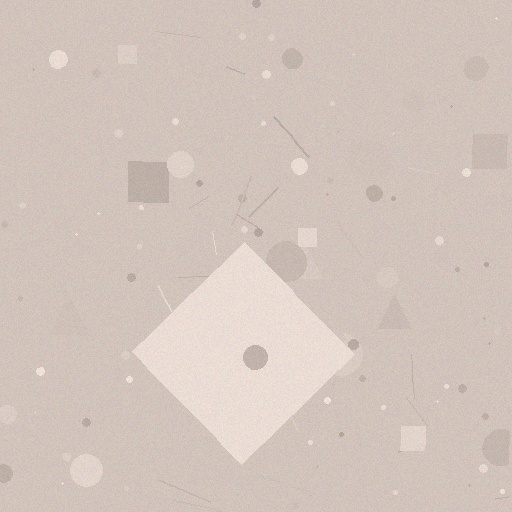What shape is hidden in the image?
A diamond is hidden in the image.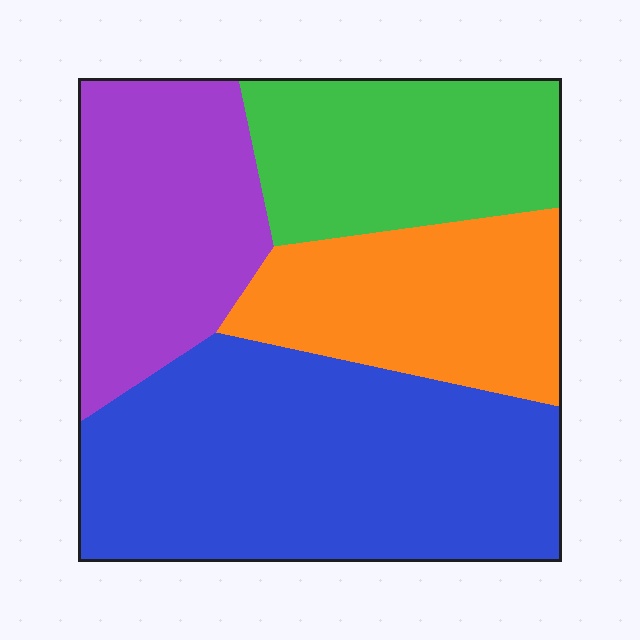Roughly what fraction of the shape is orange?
Orange takes up about one fifth (1/5) of the shape.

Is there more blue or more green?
Blue.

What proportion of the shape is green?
Green takes up less than a quarter of the shape.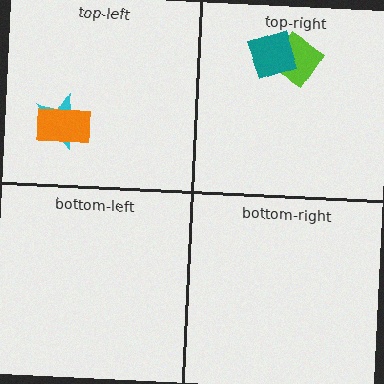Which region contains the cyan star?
The top-left region.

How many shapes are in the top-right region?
2.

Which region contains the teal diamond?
The top-right region.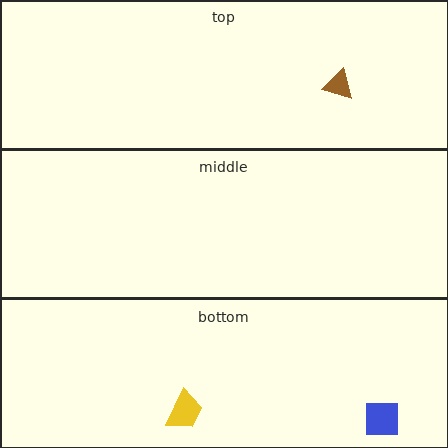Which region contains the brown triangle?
The top region.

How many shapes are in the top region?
1.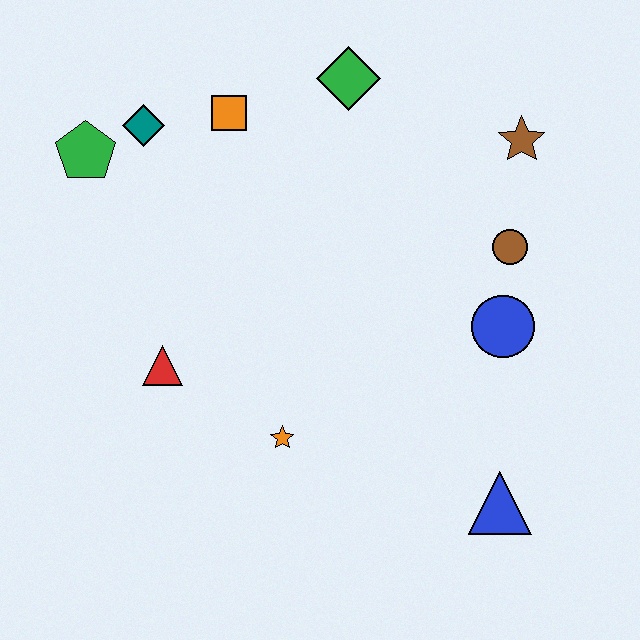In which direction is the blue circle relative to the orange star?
The blue circle is to the right of the orange star.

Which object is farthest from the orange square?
The blue triangle is farthest from the orange square.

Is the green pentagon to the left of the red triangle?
Yes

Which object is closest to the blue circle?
The brown circle is closest to the blue circle.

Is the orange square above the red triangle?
Yes